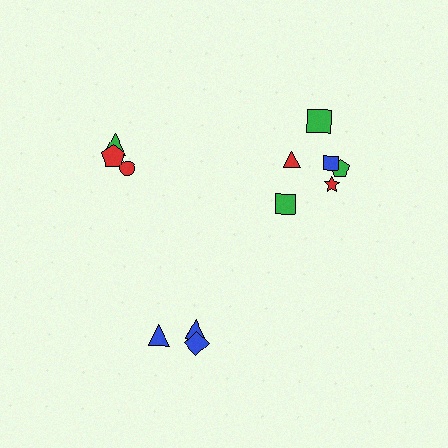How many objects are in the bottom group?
There are 3 objects.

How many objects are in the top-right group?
There are 6 objects.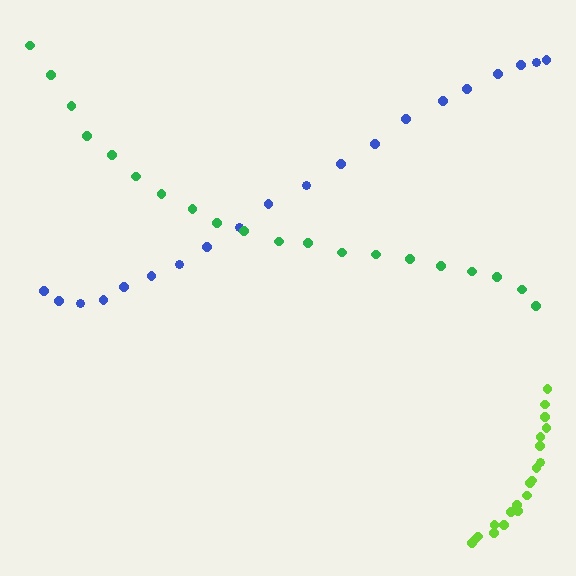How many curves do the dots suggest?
There are 3 distinct paths.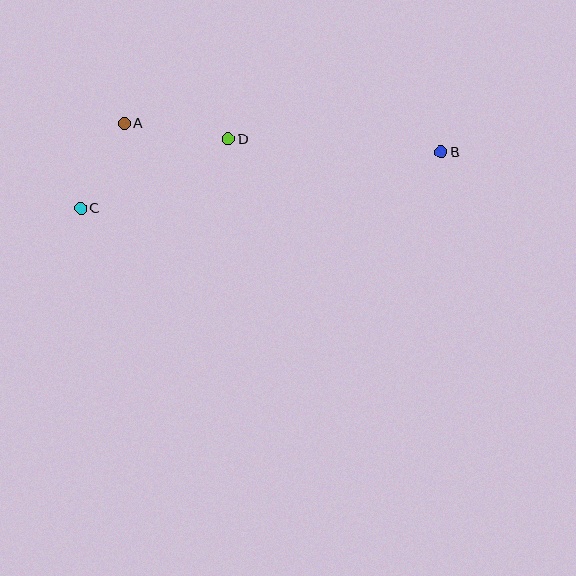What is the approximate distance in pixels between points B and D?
The distance between B and D is approximately 213 pixels.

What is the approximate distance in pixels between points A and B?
The distance between A and B is approximately 318 pixels.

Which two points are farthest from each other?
Points B and C are farthest from each other.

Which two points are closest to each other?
Points A and C are closest to each other.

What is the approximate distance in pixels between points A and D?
The distance between A and D is approximately 106 pixels.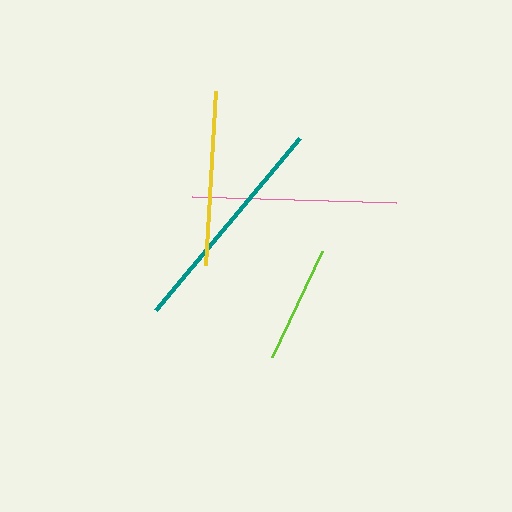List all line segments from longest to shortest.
From longest to shortest: teal, pink, yellow, lime.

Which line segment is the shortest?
The lime line is the shortest at approximately 117 pixels.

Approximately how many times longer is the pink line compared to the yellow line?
The pink line is approximately 1.2 times the length of the yellow line.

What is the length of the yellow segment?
The yellow segment is approximately 174 pixels long.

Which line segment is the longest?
The teal line is the longest at approximately 224 pixels.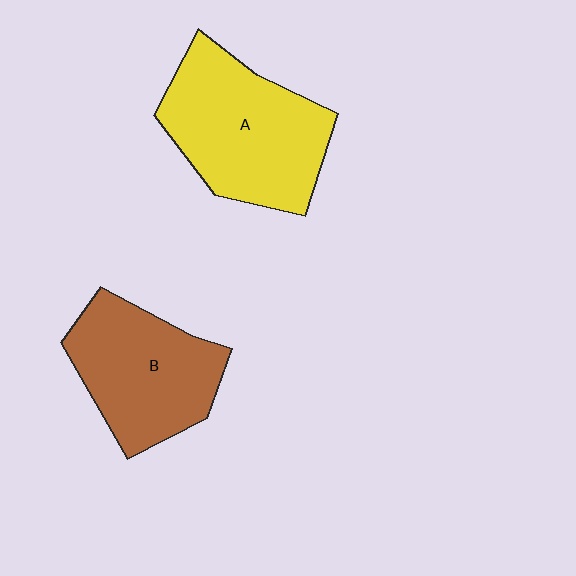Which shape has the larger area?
Shape A (yellow).